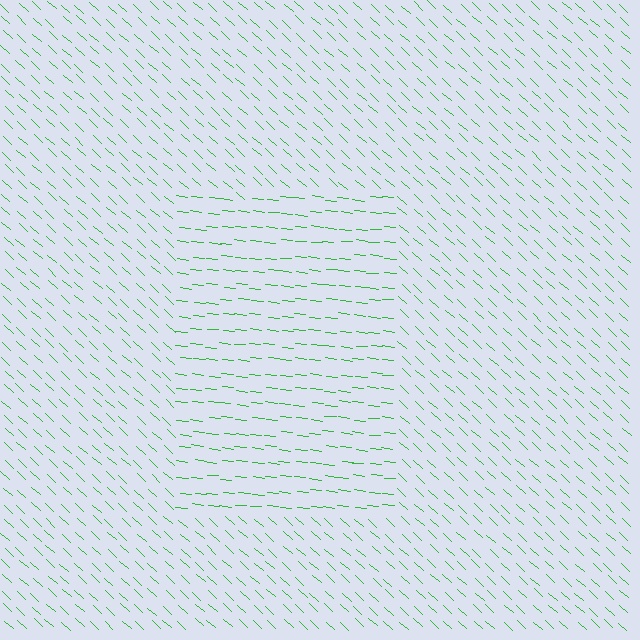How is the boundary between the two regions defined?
The boundary is defined purely by a change in line orientation (approximately 37 degrees difference). All lines are the same color and thickness.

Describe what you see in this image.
The image is filled with small green line segments. A rectangle region in the image has lines oriented differently from the surrounding lines, creating a visible texture boundary.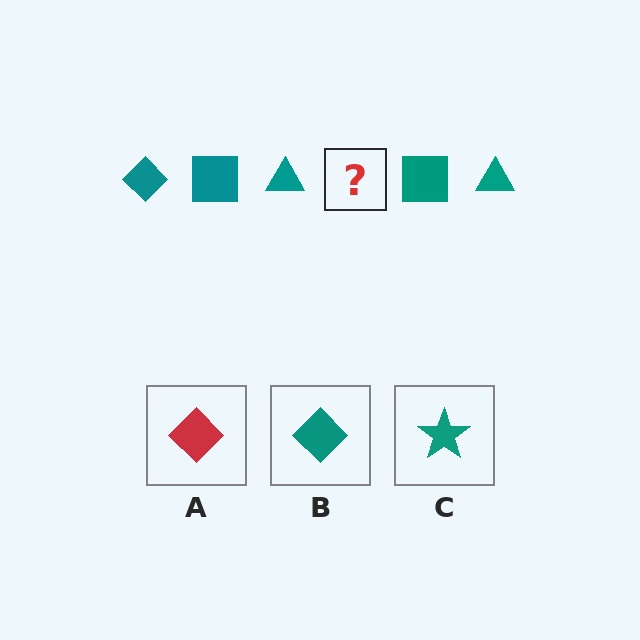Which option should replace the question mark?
Option B.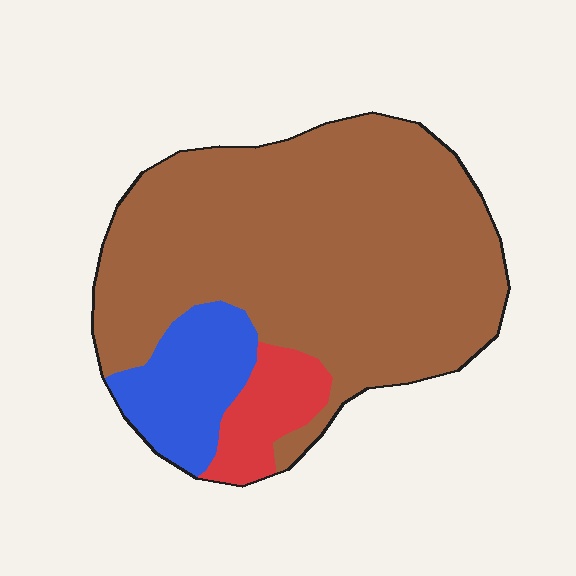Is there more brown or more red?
Brown.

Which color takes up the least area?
Red, at roughly 10%.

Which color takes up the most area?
Brown, at roughly 75%.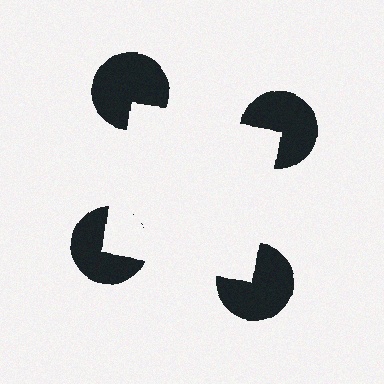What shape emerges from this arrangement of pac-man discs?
An illusory square — its edges are inferred from the aligned wedge cuts in the pac-man discs, not physically drawn.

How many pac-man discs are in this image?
There are 4 — one at each vertex of the illusory square.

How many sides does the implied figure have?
4 sides.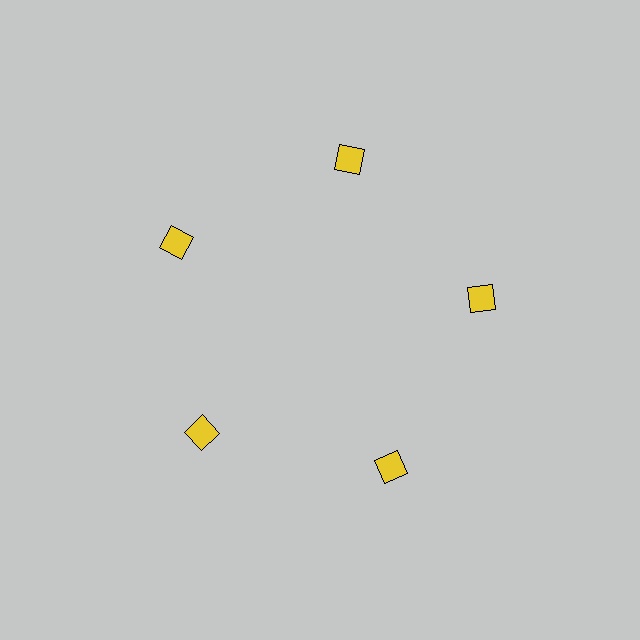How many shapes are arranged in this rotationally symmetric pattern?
There are 5 shapes, arranged in 5 groups of 1.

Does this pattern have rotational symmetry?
Yes, this pattern has 5-fold rotational symmetry. It looks the same after rotating 72 degrees around the center.